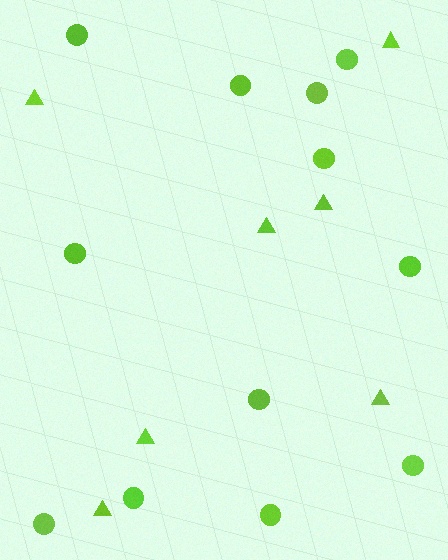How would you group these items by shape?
There are 2 groups: one group of circles (12) and one group of triangles (7).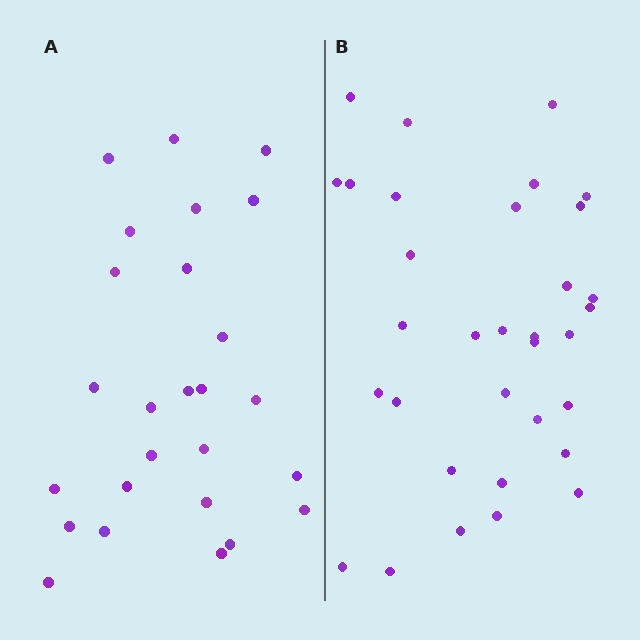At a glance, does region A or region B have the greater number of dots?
Region B (the right region) has more dots.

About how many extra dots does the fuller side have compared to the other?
Region B has roughly 8 or so more dots than region A.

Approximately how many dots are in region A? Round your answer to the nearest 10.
About 30 dots. (The exact count is 26, which rounds to 30.)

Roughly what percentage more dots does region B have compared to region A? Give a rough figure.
About 25% more.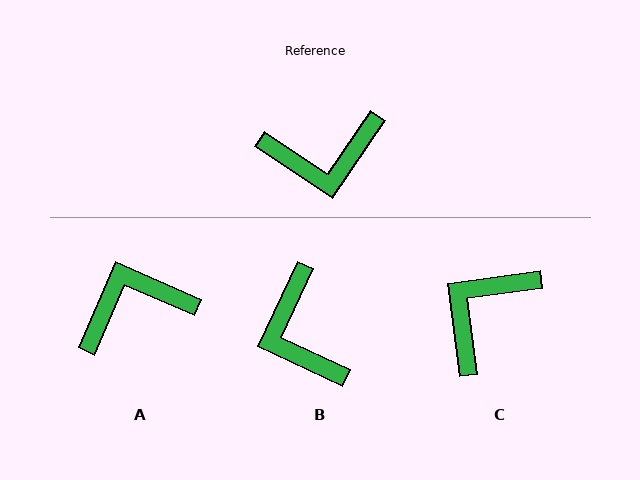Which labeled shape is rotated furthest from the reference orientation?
A, about 169 degrees away.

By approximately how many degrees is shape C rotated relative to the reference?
Approximately 138 degrees clockwise.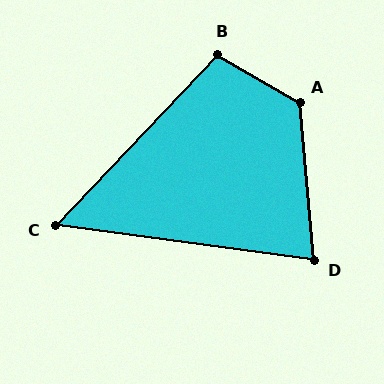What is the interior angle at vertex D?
Approximately 77 degrees (acute).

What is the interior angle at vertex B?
Approximately 103 degrees (obtuse).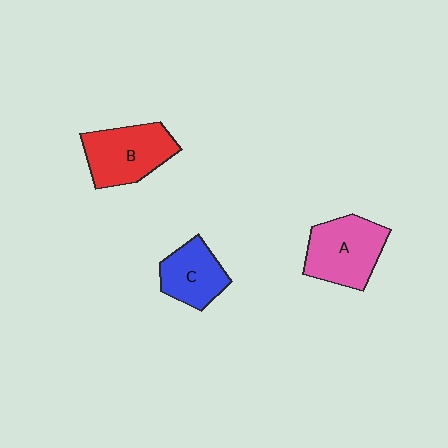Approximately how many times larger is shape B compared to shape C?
Approximately 1.4 times.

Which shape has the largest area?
Shape A (pink).